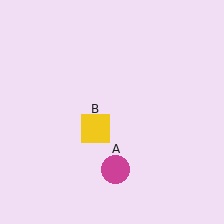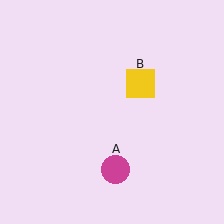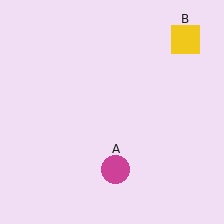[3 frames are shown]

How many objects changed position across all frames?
1 object changed position: yellow square (object B).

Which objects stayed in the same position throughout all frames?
Magenta circle (object A) remained stationary.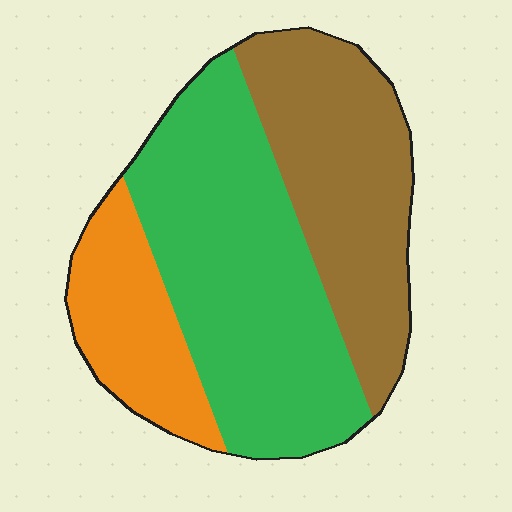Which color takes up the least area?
Orange, at roughly 20%.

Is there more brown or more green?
Green.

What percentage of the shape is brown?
Brown takes up about one third (1/3) of the shape.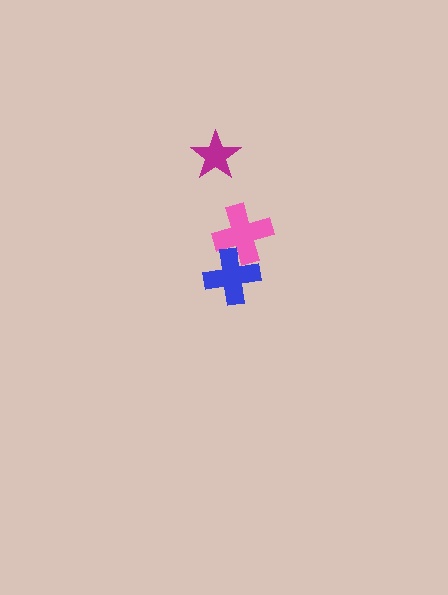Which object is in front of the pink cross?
The blue cross is in front of the pink cross.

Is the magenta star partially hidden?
No, no other shape covers it.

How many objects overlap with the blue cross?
1 object overlaps with the blue cross.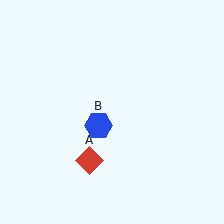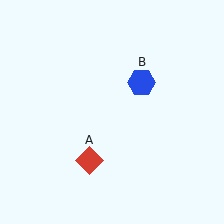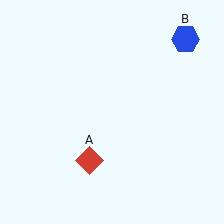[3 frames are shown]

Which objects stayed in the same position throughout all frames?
Red diamond (object A) remained stationary.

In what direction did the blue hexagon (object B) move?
The blue hexagon (object B) moved up and to the right.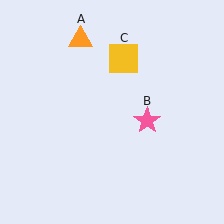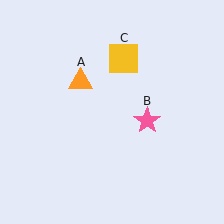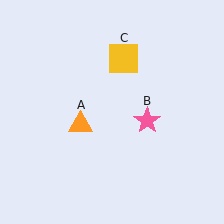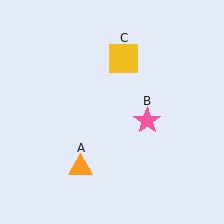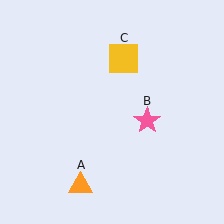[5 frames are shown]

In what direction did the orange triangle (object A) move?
The orange triangle (object A) moved down.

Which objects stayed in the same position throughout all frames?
Pink star (object B) and yellow square (object C) remained stationary.